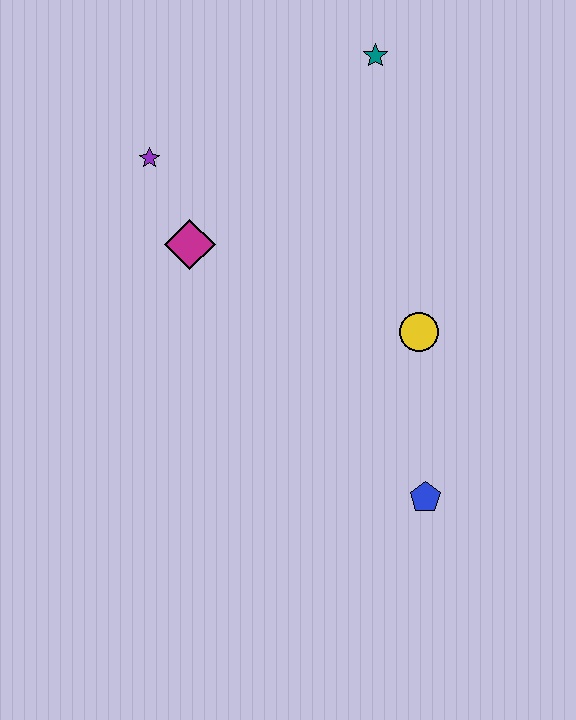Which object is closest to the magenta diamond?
The purple star is closest to the magenta diamond.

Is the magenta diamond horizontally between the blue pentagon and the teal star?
No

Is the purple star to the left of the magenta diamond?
Yes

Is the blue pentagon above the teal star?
No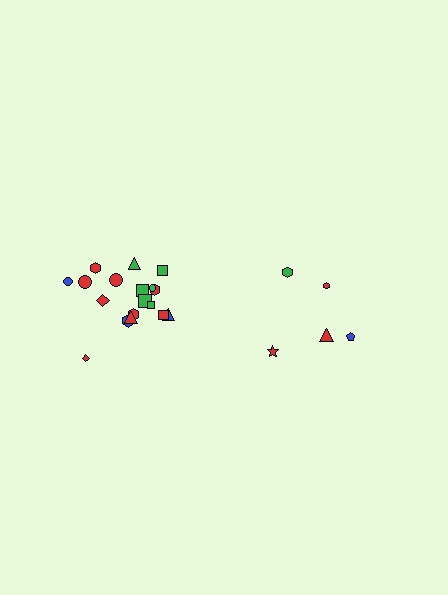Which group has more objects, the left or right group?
The left group.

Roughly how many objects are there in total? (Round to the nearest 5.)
Roughly 25 objects in total.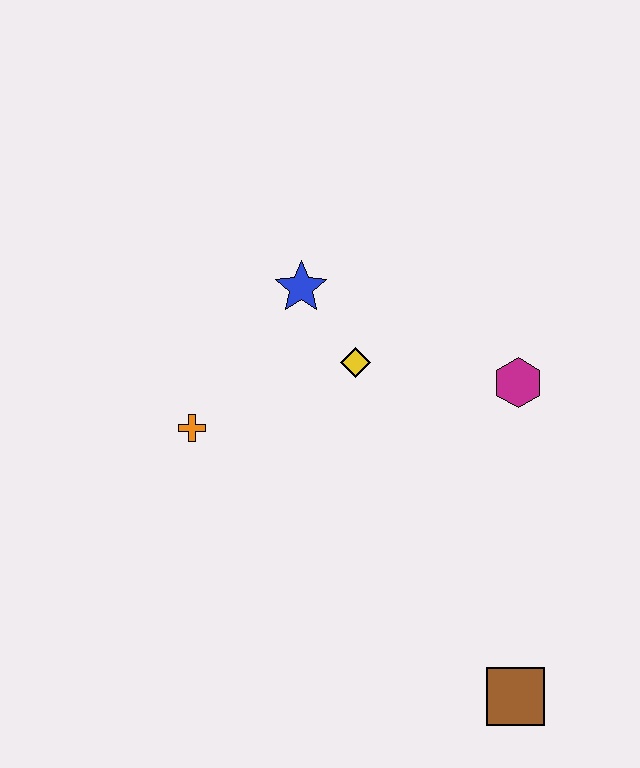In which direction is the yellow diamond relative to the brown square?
The yellow diamond is above the brown square.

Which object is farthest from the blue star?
The brown square is farthest from the blue star.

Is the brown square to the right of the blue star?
Yes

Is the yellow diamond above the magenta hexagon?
Yes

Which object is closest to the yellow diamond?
The blue star is closest to the yellow diamond.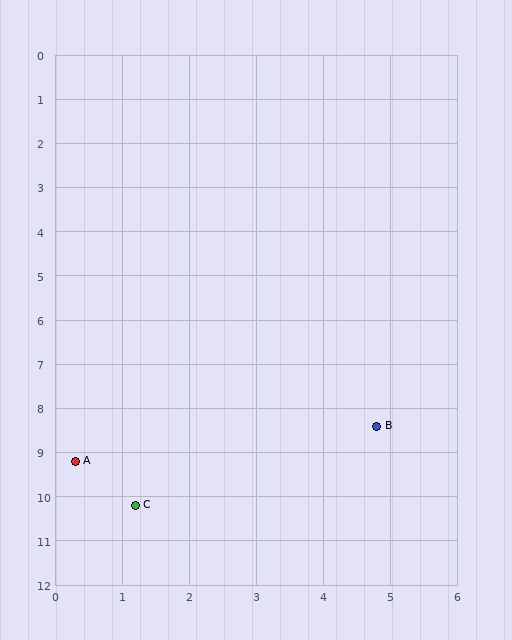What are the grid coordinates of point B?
Point B is at approximately (4.8, 8.4).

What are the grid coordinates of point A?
Point A is at approximately (0.3, 9.2).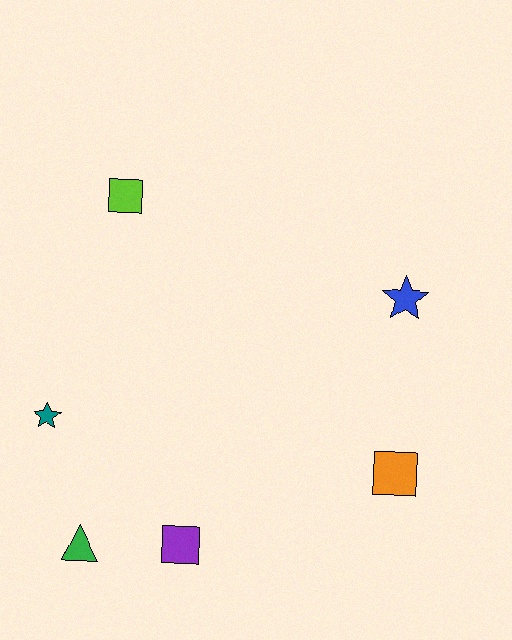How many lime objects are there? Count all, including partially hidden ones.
There is 1 lime object.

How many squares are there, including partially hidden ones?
There are 3 squares.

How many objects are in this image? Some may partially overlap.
There are 6 objects.